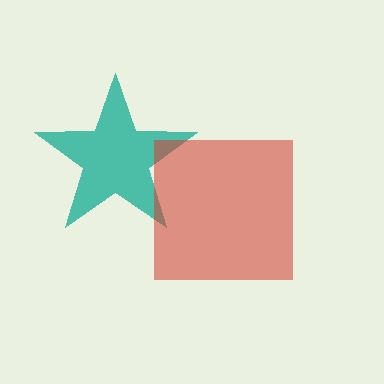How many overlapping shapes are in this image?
There are 2 overlapping shapes in the image.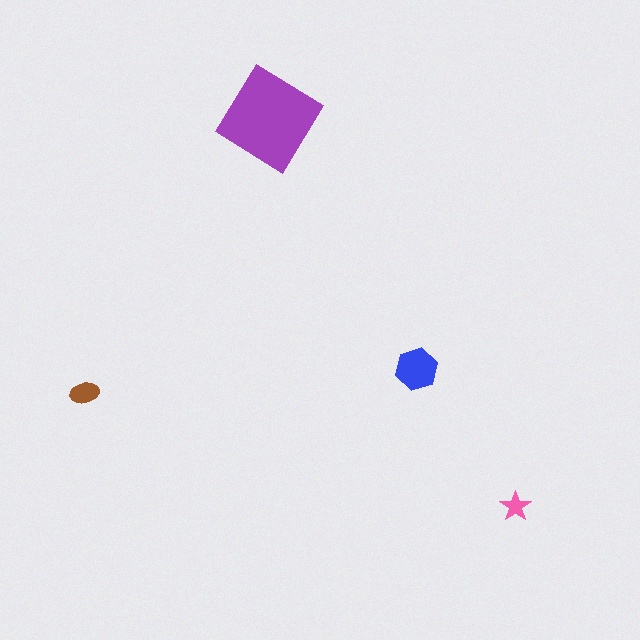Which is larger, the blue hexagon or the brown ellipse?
The blue hexagon.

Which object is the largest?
The purple diamond.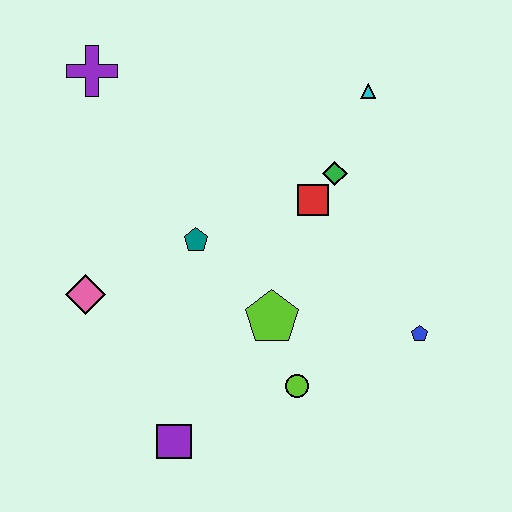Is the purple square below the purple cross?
Yes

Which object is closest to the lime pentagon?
The lime circle is closest to the lime pentagon.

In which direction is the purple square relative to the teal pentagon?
The purple square is below the teal pentagon.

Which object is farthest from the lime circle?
The purple cross is farthest from the lime circle.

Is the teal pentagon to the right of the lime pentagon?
No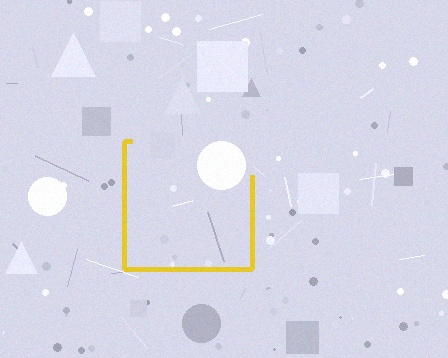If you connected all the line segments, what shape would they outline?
They would outline a square.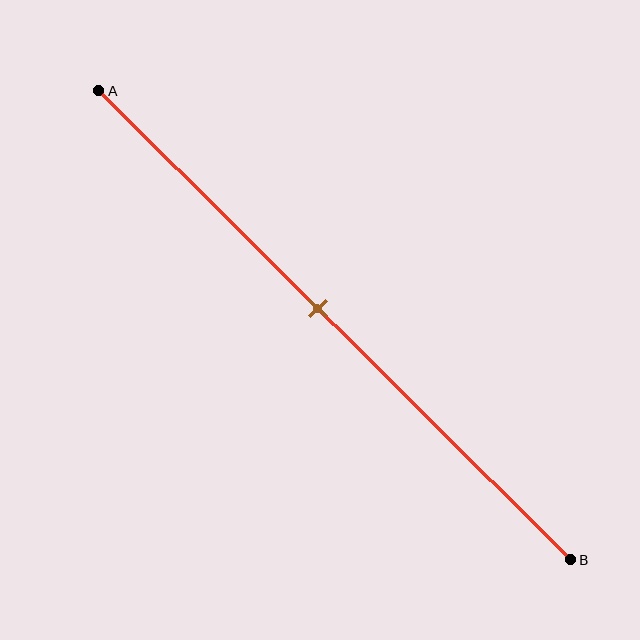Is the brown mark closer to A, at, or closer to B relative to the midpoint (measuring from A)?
The brown mark is closer to point A than the midpoint of segment AB.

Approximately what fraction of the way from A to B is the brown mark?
The brown mark is approximately 45% of the way from A to B.